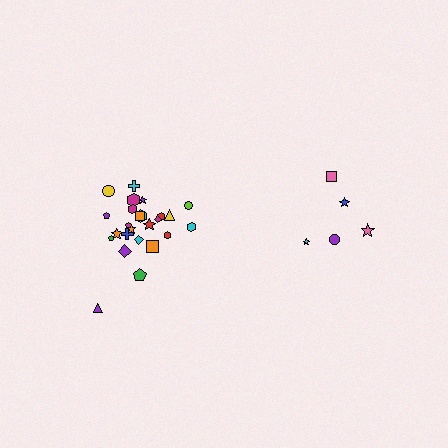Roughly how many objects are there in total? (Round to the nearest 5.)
Roughly 30 objects in total.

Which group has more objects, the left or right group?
The left group.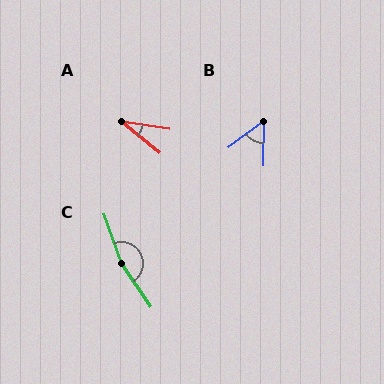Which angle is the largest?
C, at approximately 164 degrees.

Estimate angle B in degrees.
Approximately 53 degrees.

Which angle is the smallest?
A, at approximately 30 degrees.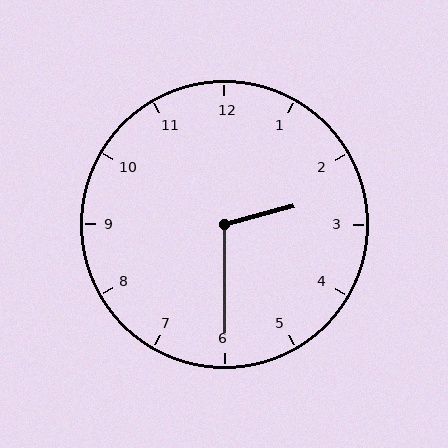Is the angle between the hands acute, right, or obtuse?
It is obtuse.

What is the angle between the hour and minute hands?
Approximately 105 degrees.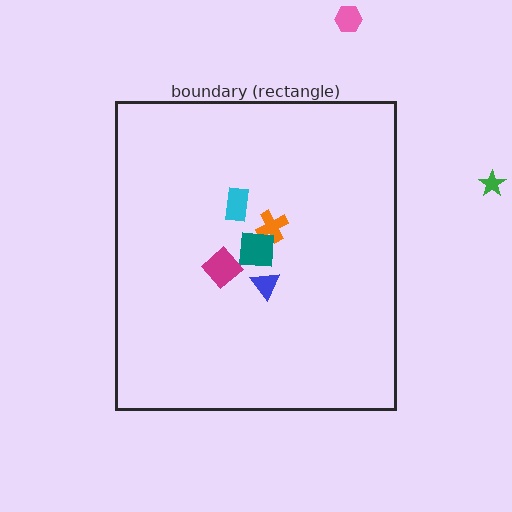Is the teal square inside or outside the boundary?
Inside.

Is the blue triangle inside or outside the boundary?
Inside.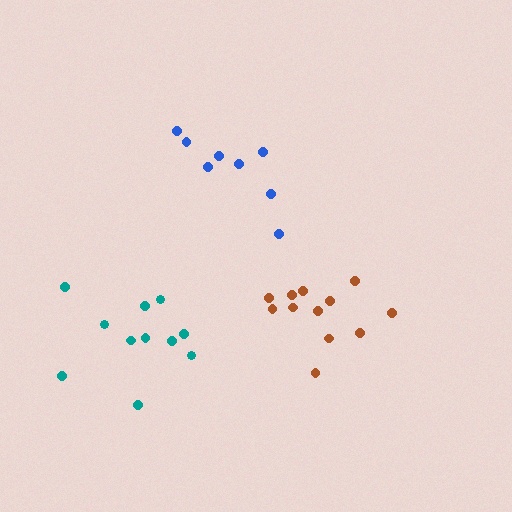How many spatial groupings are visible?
There are 3 spatial groupings.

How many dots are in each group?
Group 1: 8 dots, Group 2: 12 dots, Group 3: 11 dots (31 total).